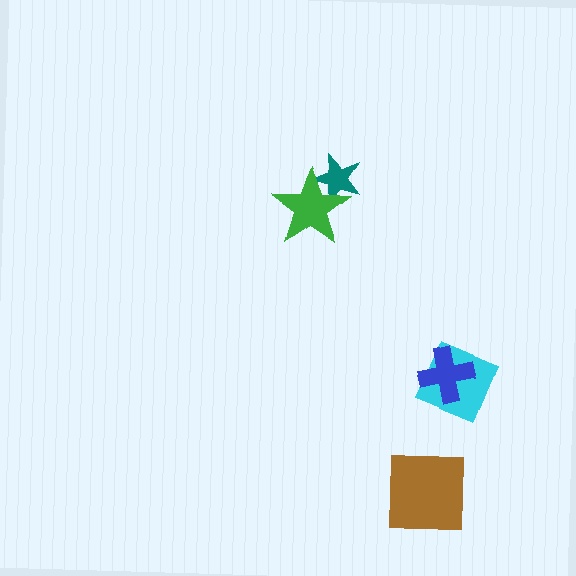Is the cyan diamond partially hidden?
Yes, it is partially covered by another shape.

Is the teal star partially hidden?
Yes, it is partially covered by another shape.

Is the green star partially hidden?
No, no other shape covers it.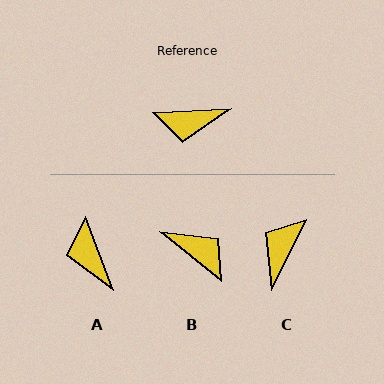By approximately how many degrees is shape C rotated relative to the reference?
Approximately 119 degrees clockwise.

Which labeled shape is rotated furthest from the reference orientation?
B, about 138 degrees away.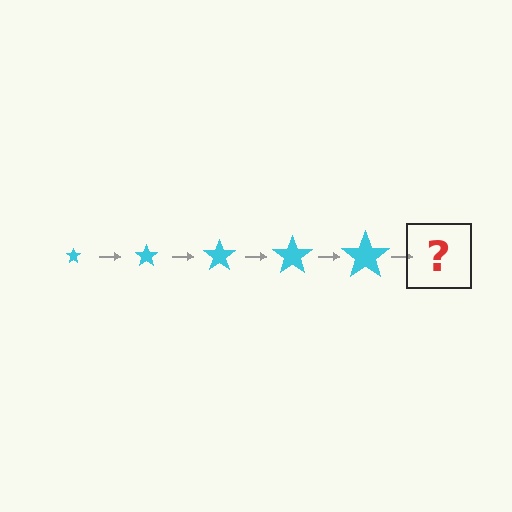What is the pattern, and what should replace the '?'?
The pattern is that the star gets progressively larger each step. The '?' should be a cyan star, larger than the previous one.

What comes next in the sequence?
The next element should be a cyan star, larger than the previous one.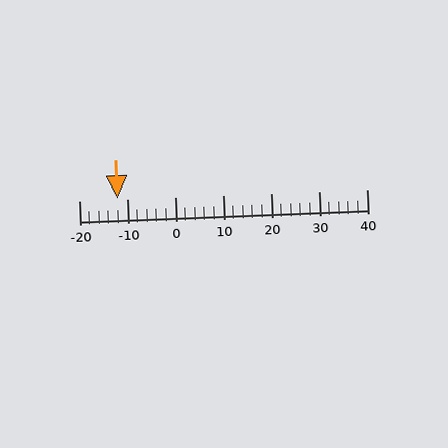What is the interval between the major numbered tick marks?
The major tick marks are spaced 10 units apart.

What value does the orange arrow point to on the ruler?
The orange arrow points to approximately -12.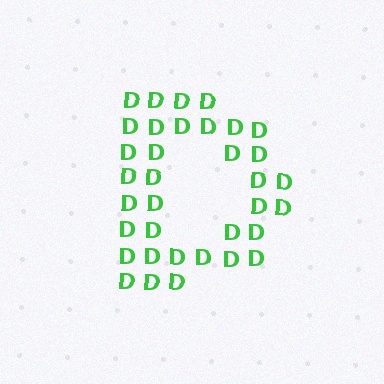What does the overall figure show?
The overall figure shows the letter D.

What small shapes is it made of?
It is made of small letter D's.